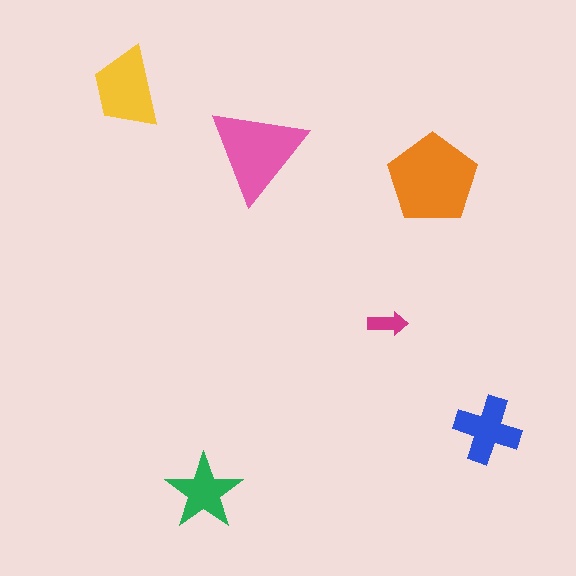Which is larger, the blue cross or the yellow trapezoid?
The yellow trapezoid.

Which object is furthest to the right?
The blue cross is rightmost.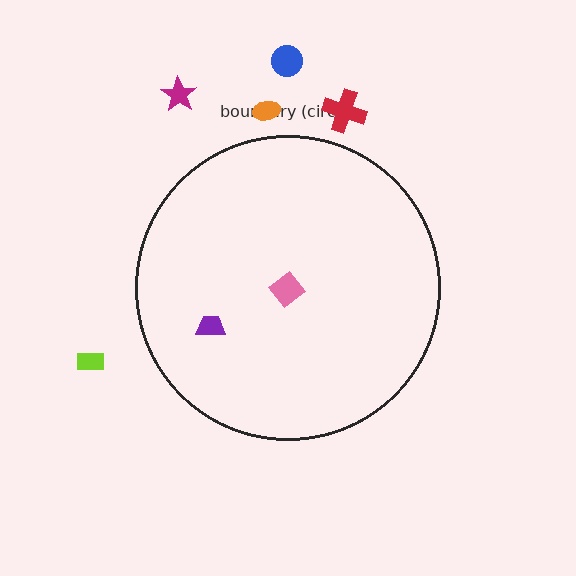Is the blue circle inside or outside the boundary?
Outside.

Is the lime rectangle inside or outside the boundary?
Outside.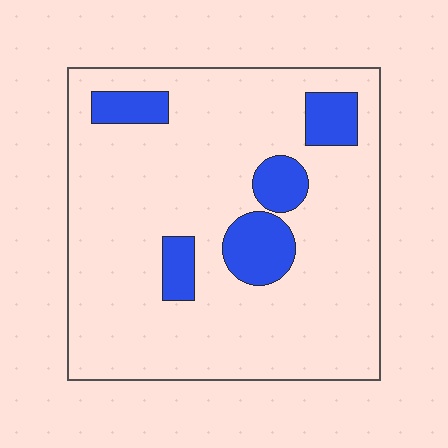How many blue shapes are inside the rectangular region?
5.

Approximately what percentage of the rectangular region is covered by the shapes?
Approximately 15%.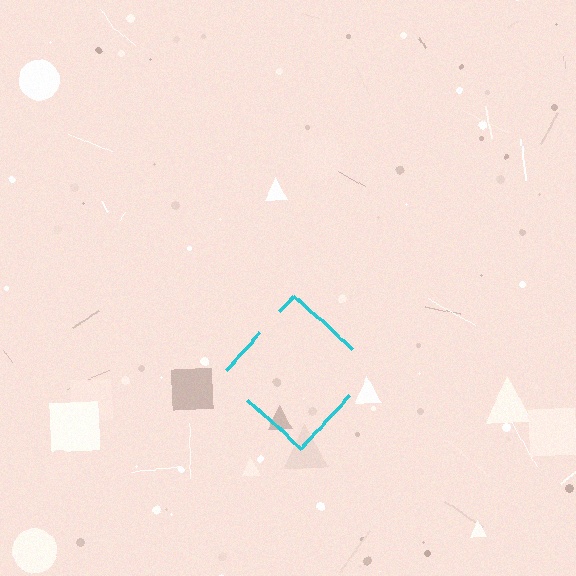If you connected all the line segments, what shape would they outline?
They would outline a diamond.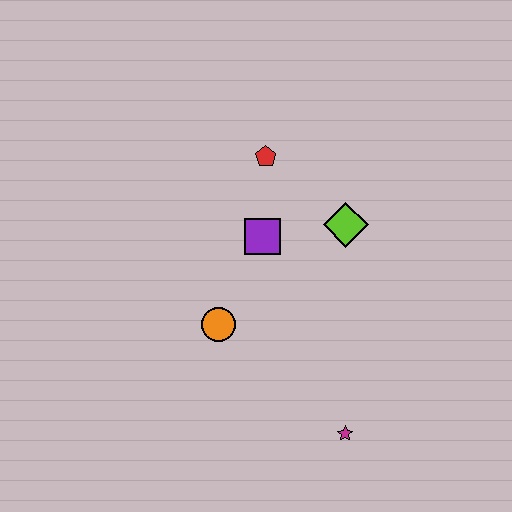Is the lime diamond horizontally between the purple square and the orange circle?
No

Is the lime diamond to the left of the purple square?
No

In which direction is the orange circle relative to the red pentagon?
The orange circle is below the red pentagon.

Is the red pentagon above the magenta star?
Yes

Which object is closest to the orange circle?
The purple square is closest to the orange circle.